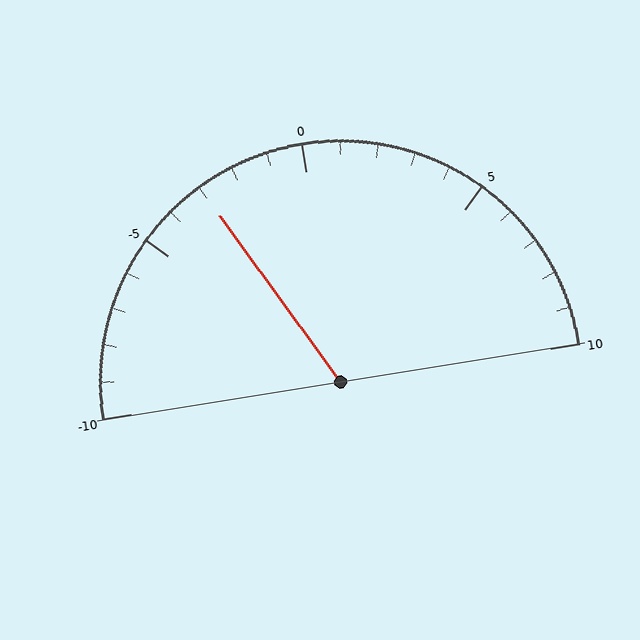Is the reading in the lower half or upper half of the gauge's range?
The reading is in the lower half of the range (-10 to 10).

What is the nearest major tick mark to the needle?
The nearest major tick mark is -5.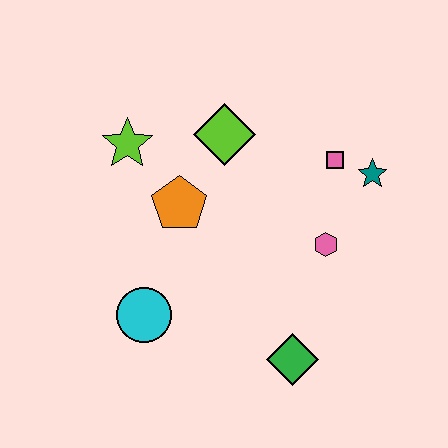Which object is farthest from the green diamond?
The lime star is farthest from the green diamond.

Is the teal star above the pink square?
No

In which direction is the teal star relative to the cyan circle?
The teal star is to the right of the cyan circle.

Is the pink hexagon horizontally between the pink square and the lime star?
Yes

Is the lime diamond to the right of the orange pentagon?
Yes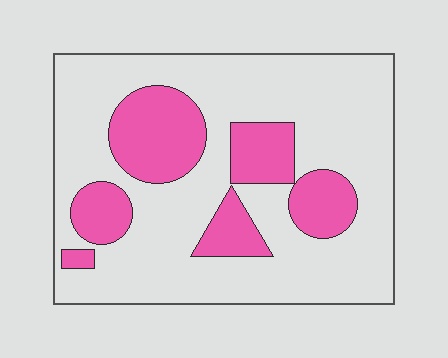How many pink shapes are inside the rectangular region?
6.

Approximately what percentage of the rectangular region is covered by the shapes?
Approximately 25%.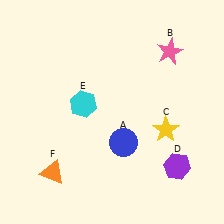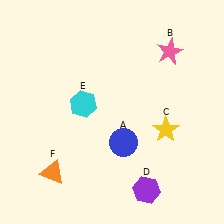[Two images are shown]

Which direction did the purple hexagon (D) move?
The purple hexagon (D) moved left.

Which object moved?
The purple hexagon (D) moved left.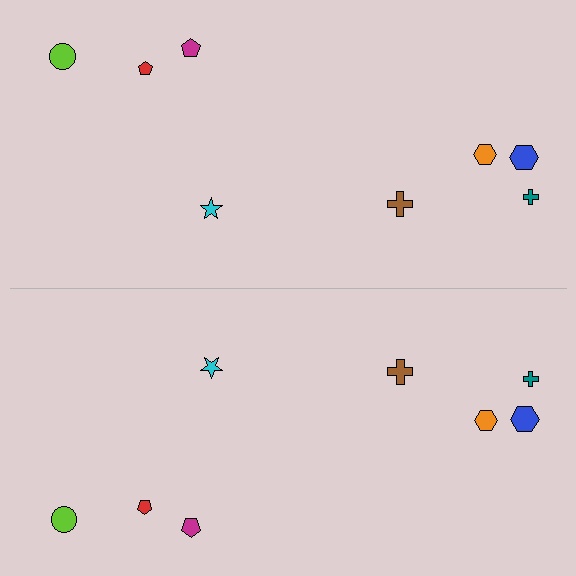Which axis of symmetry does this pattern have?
The pattern has a horizontal axis of symmetry running through the center of the image.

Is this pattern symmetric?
Yes, this pattern has bilateral (reflection) symmetry.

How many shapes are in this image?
There are 16 shapes in this image.